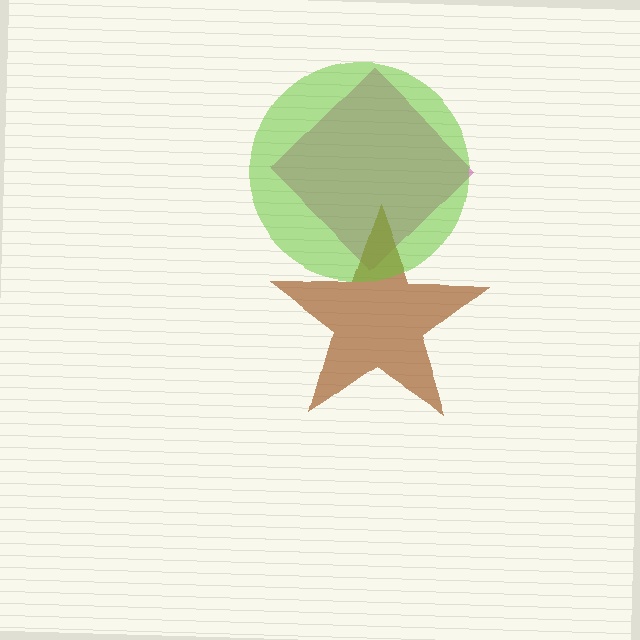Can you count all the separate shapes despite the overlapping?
Yes, there are 3 separate shapes.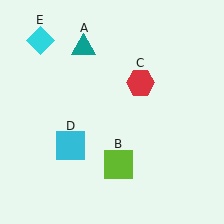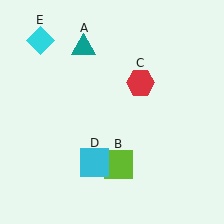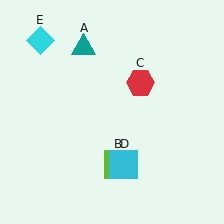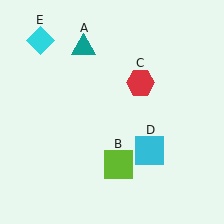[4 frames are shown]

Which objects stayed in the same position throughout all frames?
Teal triangle (object A) and lime square (object B) and red hexagon (object C) and cyan diamond (object E) remained stationary.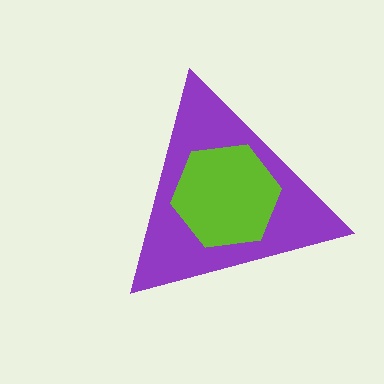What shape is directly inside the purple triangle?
The lime hexagon.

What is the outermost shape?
The purple triangle.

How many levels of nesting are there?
2.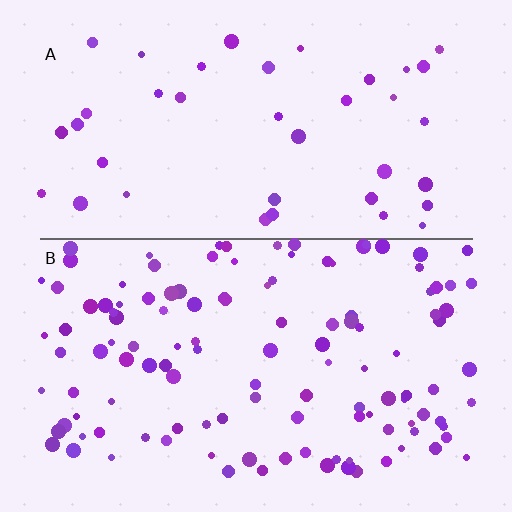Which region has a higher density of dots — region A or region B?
B (the bottom).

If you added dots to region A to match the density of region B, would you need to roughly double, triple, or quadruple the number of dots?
Approximately triple.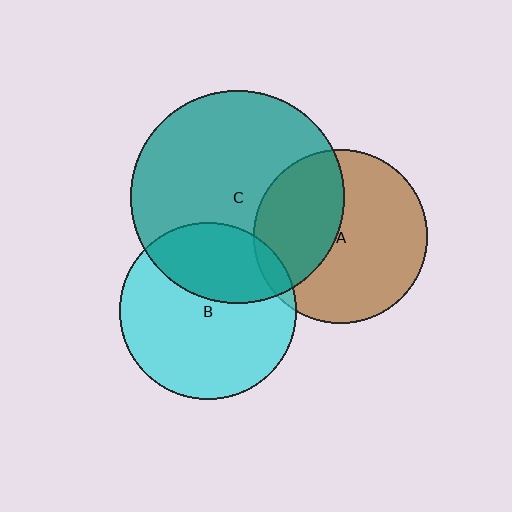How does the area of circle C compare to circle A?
Approximately 1.5 times.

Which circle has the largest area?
Circle C (teal).